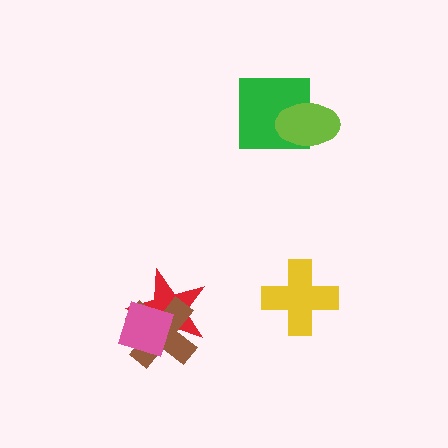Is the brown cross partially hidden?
Yes, it is partially covered by another shape.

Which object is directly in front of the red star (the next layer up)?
The brown cross is directly in front of the red star.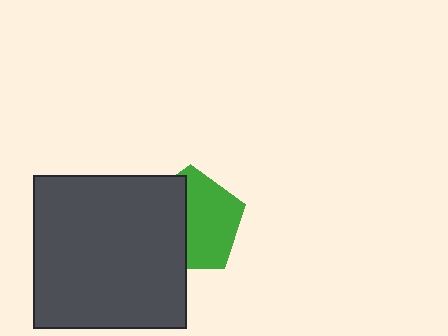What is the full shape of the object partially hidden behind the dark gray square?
The partially hidden object is a green pentagon.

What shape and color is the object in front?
The object in front is a dark gray square.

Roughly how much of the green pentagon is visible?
About half of it is visible (roughly 55%).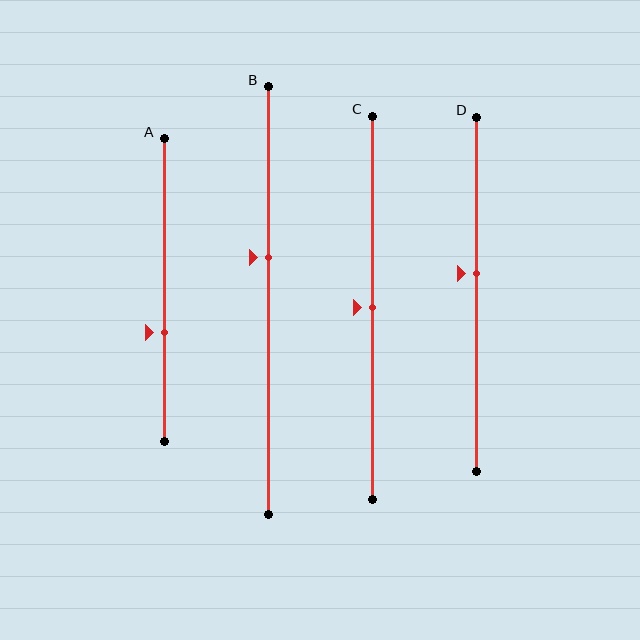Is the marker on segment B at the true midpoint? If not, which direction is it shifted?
No, the marker on segment B is shifted upward by about 10% of the segment length.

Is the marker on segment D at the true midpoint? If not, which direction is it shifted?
No, the marker on segment D is shifted upward by about 6% of the segment length.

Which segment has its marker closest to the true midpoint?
Segment C has its marker closest to the true midpoint.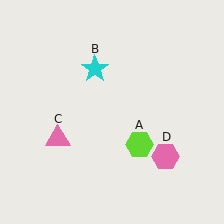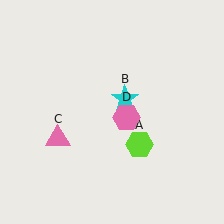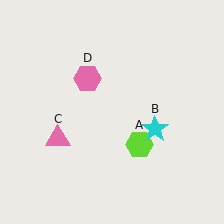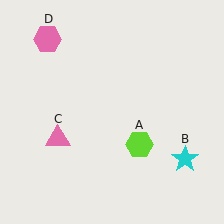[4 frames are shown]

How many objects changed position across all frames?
2 objects changed position: cyan star (object B), pink hexagon (object D).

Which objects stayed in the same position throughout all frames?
Lime hexagon (object A) and pink triangle (object C) remained stationary.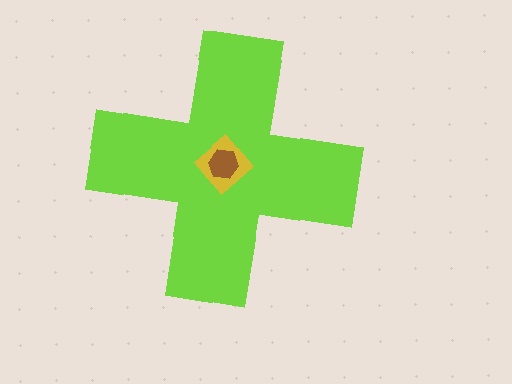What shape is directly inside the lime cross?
The yellow diamond.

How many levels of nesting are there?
3.